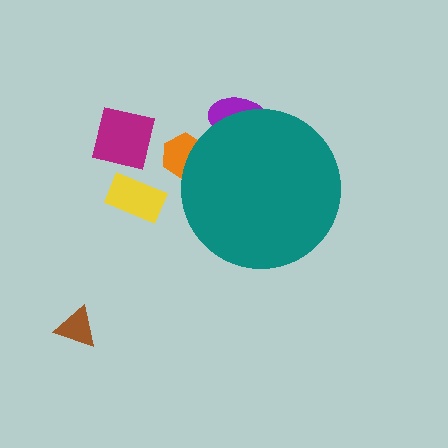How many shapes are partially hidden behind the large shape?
2 shapes are partially hidden.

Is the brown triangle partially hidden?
No, the brown triangle is fully visible.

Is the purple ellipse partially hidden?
Yes, the purple ellipse is partially hidden behind the teal circle.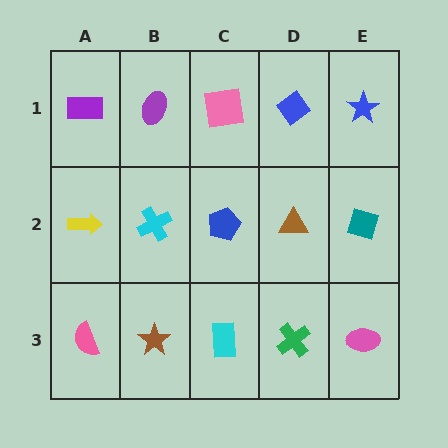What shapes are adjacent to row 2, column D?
A blue diamond (row 1, column D), a green cross (row 3, column D), a blue pentagon (row 2, column C), a teal diamond (row 2, column E).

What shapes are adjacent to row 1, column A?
A yellow arrow (row 2, column A), a purple ellipse (row 1, column B).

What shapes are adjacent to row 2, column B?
A purple ellipse (row 1, column B), a brown star (row 3, column B), a yellow arrow (row 2, column A), a blue pentagon (row 2, column C).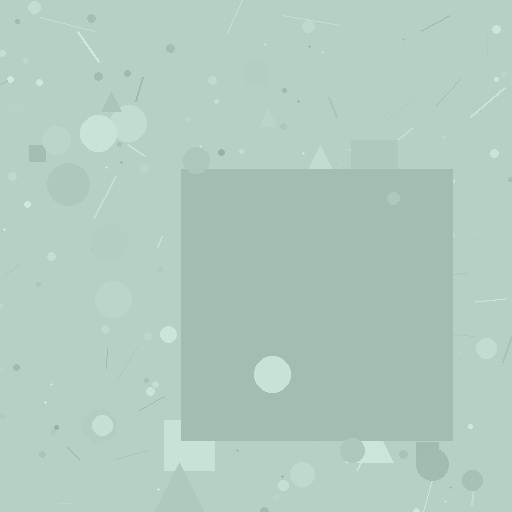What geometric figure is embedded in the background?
A square is embedded in the background.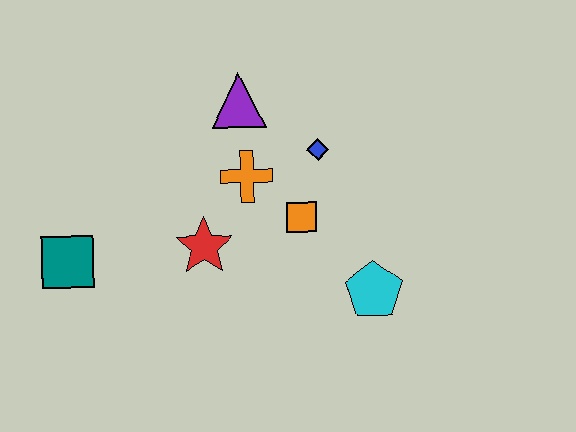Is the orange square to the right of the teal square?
Yes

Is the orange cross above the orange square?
Yes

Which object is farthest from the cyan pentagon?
The teal square is farthest from the cyan pentagon.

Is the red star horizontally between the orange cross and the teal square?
Yes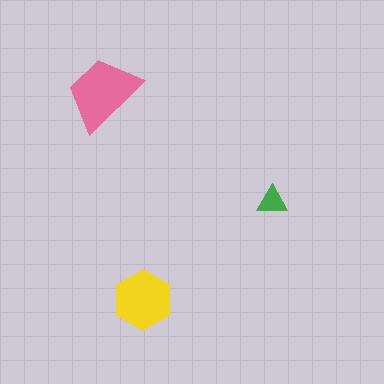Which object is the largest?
The pink trapezoid.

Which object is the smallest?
The green triangle.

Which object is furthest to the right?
The green triangle is rightmost.